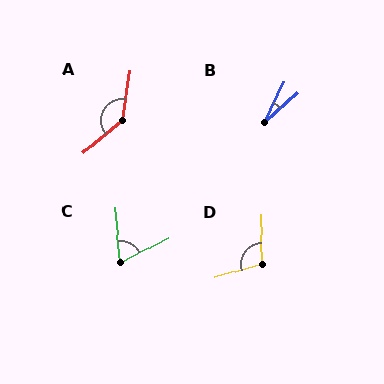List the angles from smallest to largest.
B (24°), C (68°), D (105°), A (139°).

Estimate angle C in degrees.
Approximately 68 degrees.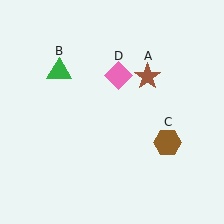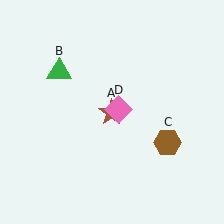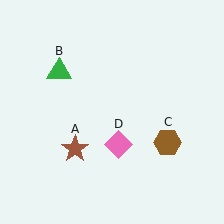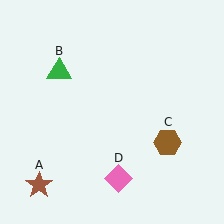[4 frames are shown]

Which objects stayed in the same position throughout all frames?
Green triangle (object B) and brown hexagon (object C) remained stationary.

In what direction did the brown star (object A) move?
The brown star (object A) moved down and to the left.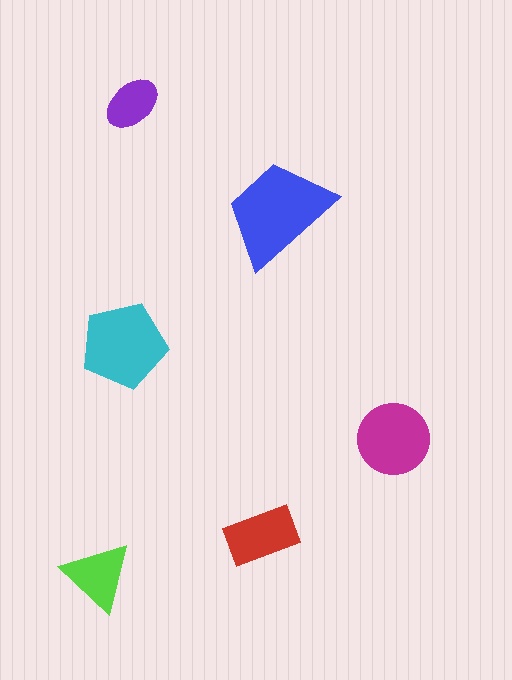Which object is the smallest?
The purple ellipse.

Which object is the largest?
The blue trapezoid.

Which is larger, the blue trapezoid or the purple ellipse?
The blue trapezoid.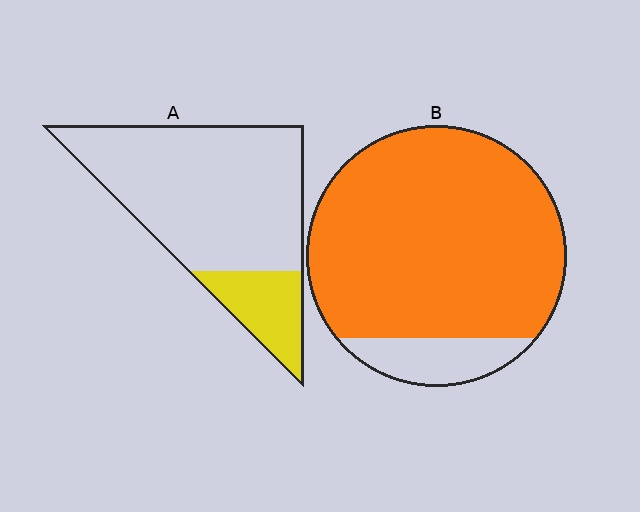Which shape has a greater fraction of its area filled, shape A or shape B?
Shape B.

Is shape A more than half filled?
No.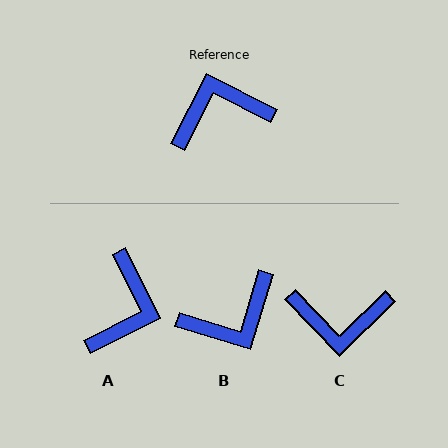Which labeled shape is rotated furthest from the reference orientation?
B, about 170 degrees away.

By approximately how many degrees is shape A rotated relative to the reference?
Approximately 127 degrees clockwise.